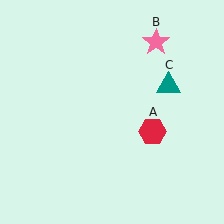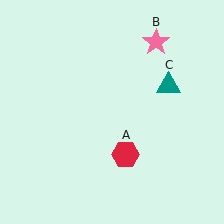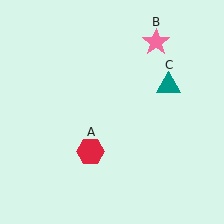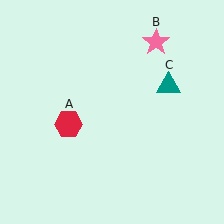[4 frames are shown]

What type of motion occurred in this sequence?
The red hexagon (object A) rotated clockwise around the center of the scene.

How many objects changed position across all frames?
1 object changed position: red hexagon (object A).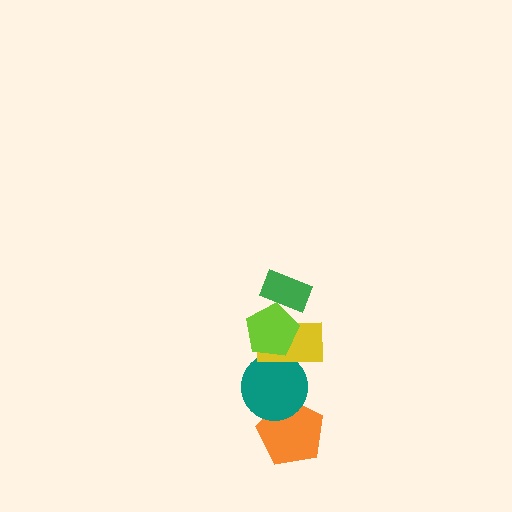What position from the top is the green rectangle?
The green rectangle is 1st from the top.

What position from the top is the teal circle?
The teal circle is 4th from the top.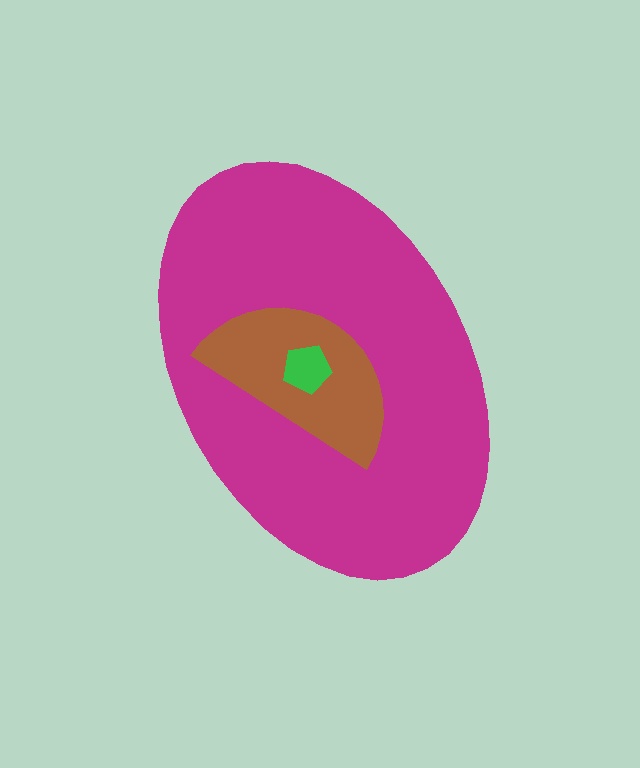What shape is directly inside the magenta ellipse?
The brown semicircle.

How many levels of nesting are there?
3.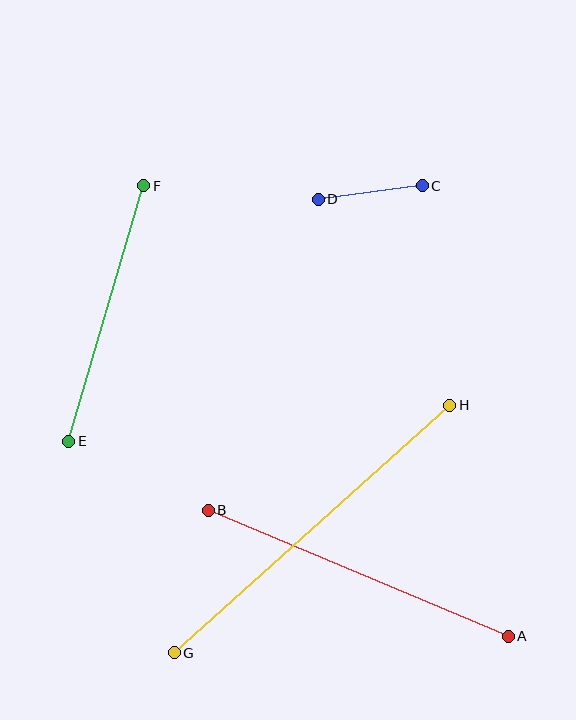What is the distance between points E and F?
The distance is approximately 267 pixels.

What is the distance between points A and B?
The distance is approximately 326 pixels.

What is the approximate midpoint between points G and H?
The midpoint is at approximately (312, 529) pixels.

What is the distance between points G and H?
The distance is approximately 370 pixels.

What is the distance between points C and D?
The distance is approximately 105 pixels.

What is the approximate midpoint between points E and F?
The midpoint is at approximately (106, 314) pixels.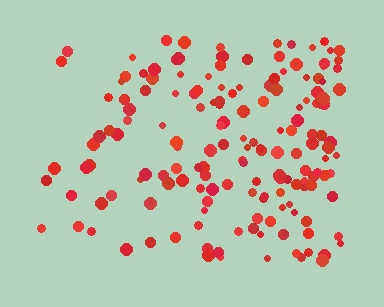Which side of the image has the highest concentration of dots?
The right.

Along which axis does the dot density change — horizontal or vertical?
Horizontal.